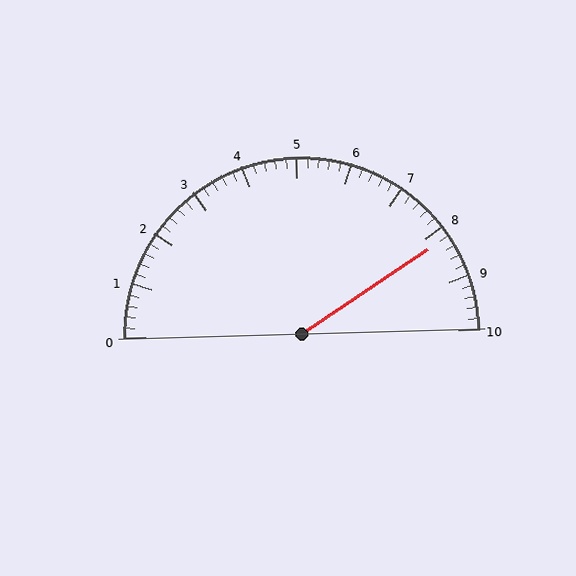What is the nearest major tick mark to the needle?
The nearest major tick mark is 8.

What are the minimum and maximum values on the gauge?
The gauge ranges from 0 to 10.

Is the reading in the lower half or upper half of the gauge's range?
The reading is in the upper half of the range (0 to 10).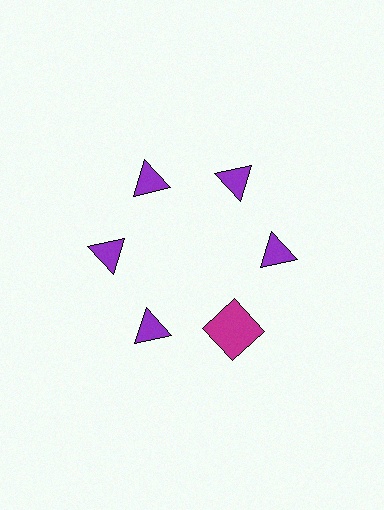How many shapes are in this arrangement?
There are 6 shapes arranged in a ring pattern.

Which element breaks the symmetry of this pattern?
The magenta square at roughly the 5 o'clock position breaks the symmetry. All other shapes are purple triangles.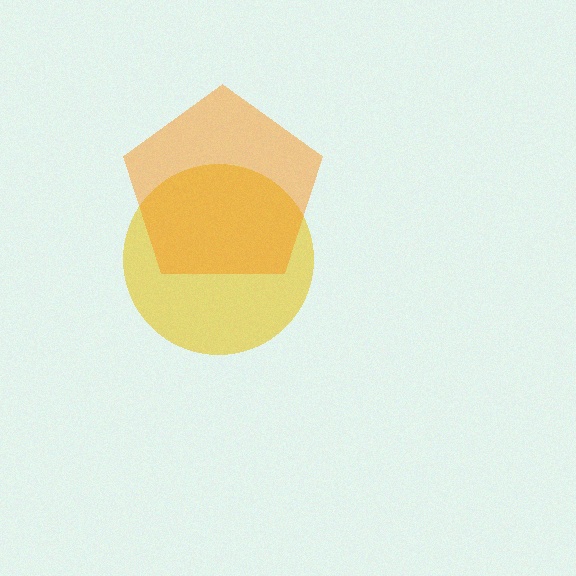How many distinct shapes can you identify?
There are 2 distinct shapes: a yellow circle, an orange pentagon.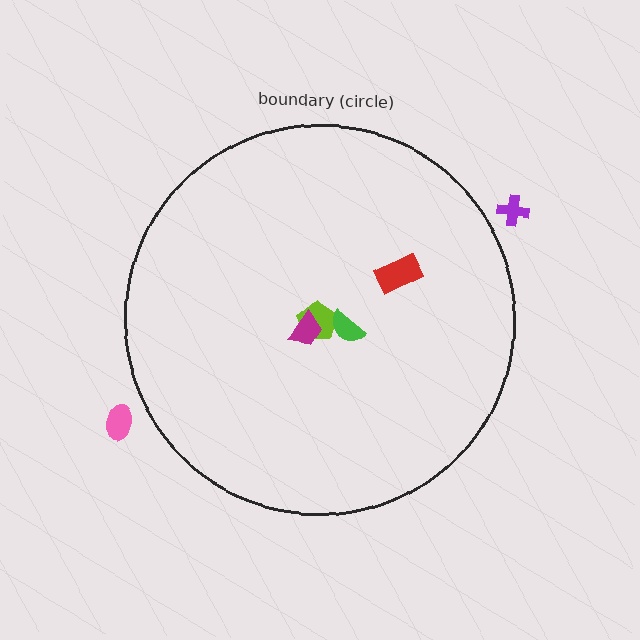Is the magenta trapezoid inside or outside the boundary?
Inside.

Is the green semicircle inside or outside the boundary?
Inside.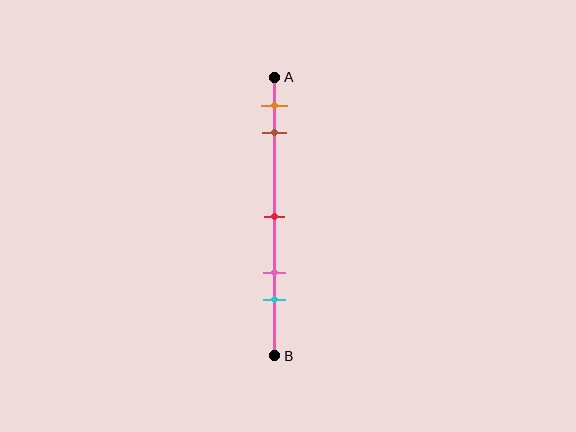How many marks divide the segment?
There are 5 marks dividing the segment.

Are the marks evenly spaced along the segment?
No, the marks are not evenly spaced.